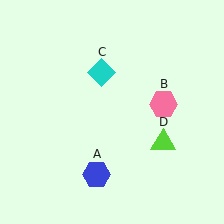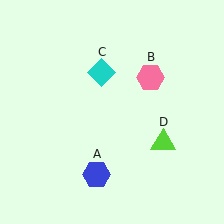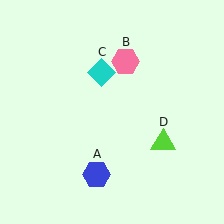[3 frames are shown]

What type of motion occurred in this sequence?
The pink hexagon (object B) rotated counterclockwise around the center of the scene.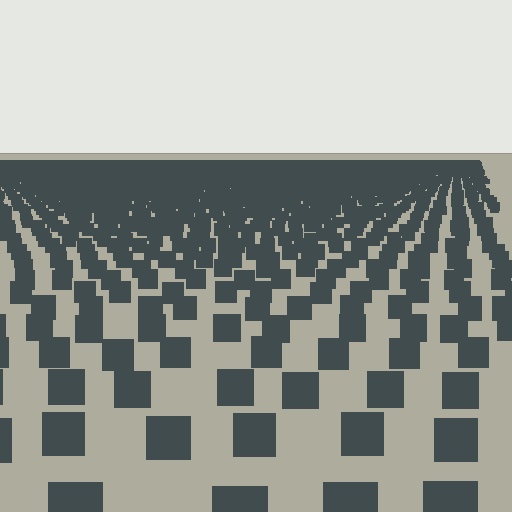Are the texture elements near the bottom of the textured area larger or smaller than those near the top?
Larger. Near the bottom, elements are closer to the viewer and appear at a bigger on-screen size.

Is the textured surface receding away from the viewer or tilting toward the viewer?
The surface is receding away from the viewer. Texture elements get smaller and denser toward the top.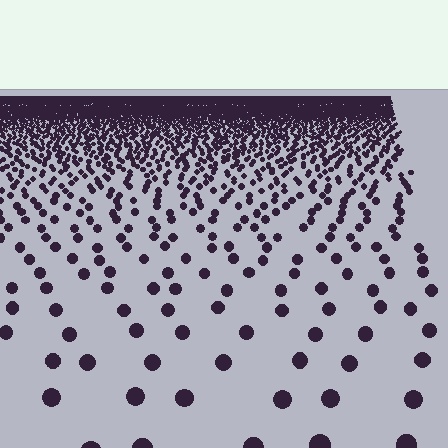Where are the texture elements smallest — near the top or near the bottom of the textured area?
Near the top.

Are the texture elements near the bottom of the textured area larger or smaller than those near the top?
Larger. Near the bottom, elements are closer to the viewer and appear at a bigger on-screen size.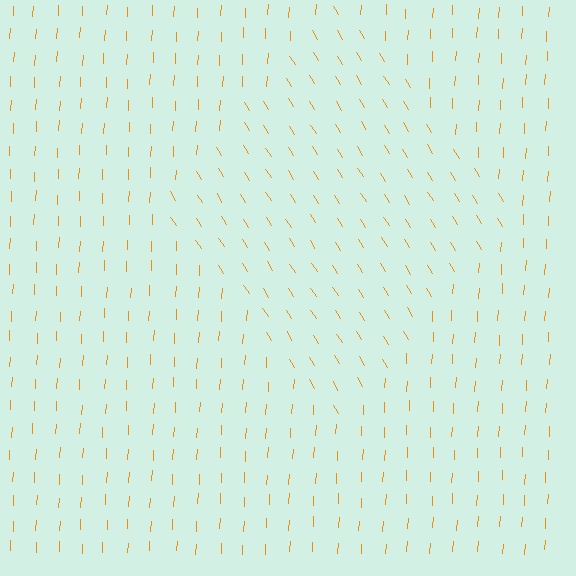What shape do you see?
I see a diamond.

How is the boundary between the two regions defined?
The boundary is defined purely by a change in line orientation (approximately 36 degrees difference). All lines are the same color and thickness.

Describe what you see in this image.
The image is filled with small orange line segments. A diamond region in the image has lines oriented differently from the surrounding lines, creating a visible texture boundary.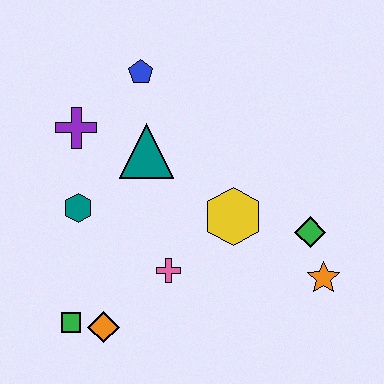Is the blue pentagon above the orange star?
Yes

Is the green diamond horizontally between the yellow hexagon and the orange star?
Yes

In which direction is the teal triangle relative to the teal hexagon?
The teal triangle is to the right of the teal hexagon.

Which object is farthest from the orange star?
The purple cross is farthest from the orange star.